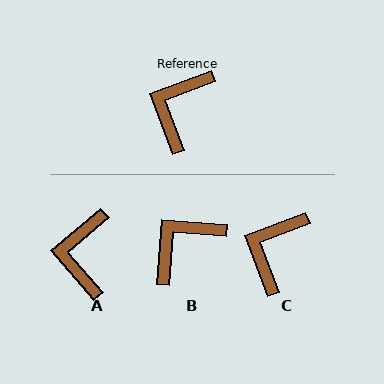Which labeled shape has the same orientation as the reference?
C.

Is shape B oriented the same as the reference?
No, it is off by about 25 degrees.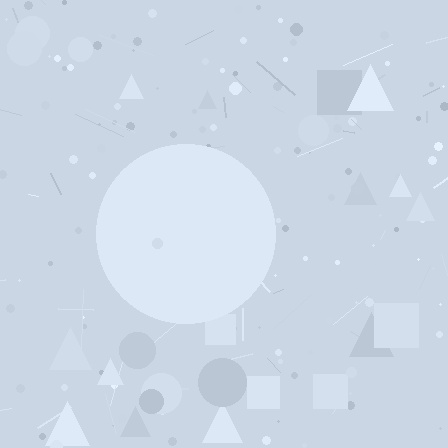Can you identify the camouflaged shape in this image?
The camouflaged shape is a circle.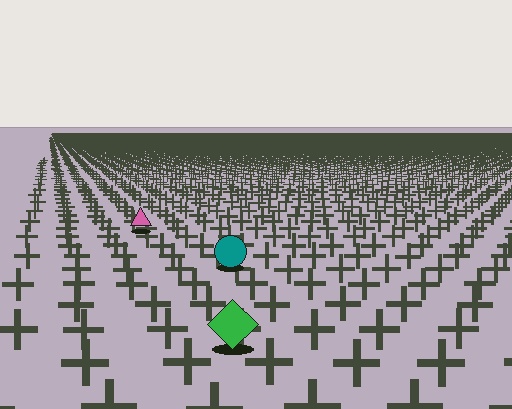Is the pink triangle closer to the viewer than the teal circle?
No. The teal circle is closer — you can tell from the texture gradient: the ground texture is coarser near it.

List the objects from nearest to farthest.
From nearest to farthest: the green diamond, the teal circle, the pink triangle.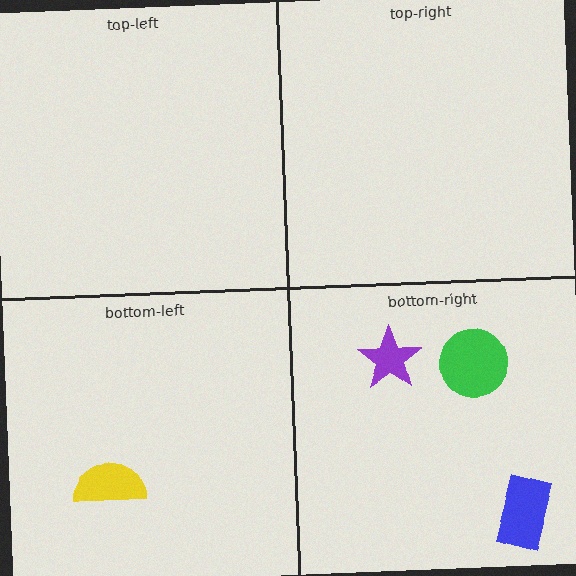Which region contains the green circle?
The bottom-right region.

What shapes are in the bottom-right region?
The purple star, the green circle, the blue rectangle.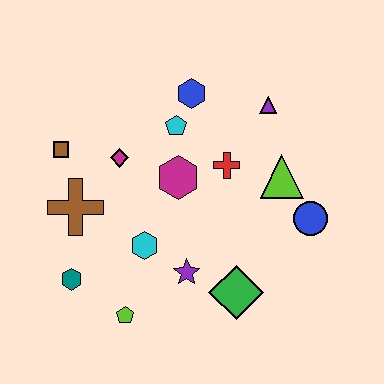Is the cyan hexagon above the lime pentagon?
Yes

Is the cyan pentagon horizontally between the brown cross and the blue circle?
Yes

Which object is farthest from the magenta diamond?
The blue circle is farthest from the magenta diamond.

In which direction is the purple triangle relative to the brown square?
The purple triangle is to the right of the brown square.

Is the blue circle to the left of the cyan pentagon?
No